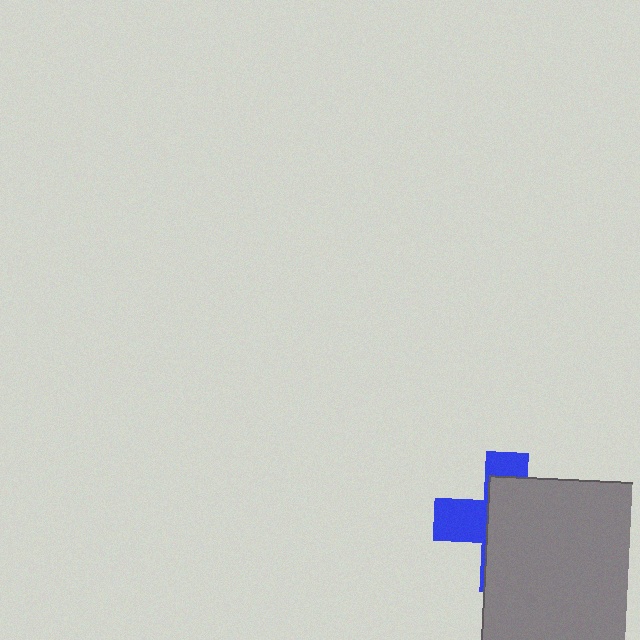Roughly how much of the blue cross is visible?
A small part of it is visible (roughly 35%).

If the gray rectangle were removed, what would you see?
You would see the complete blue cross.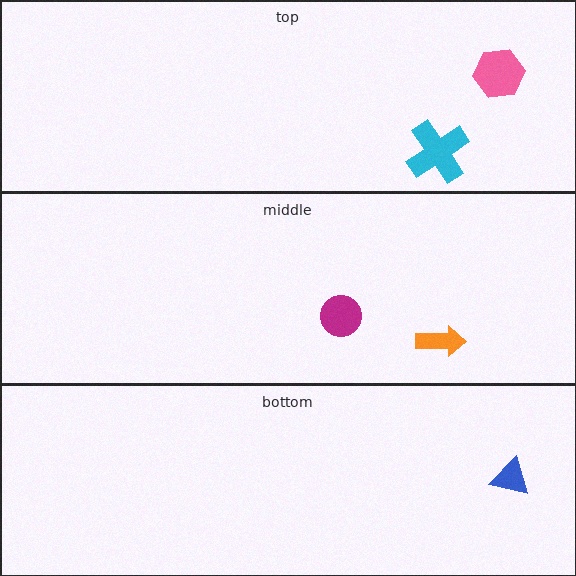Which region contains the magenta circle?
The middle region.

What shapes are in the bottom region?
The blue triangle.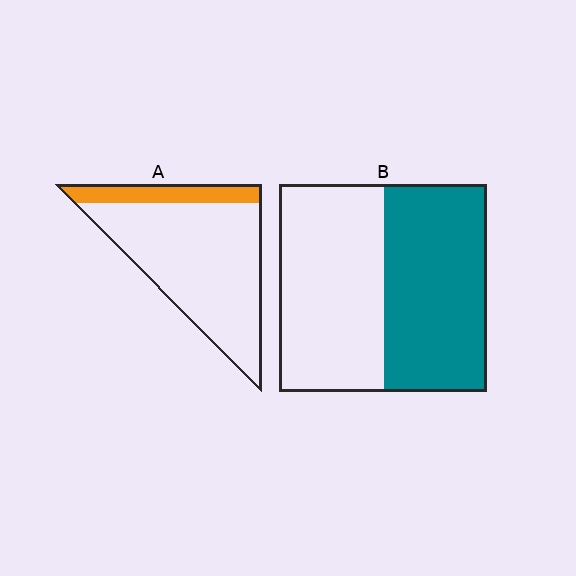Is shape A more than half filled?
No.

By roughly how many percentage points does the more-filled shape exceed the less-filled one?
By roughly 30 percentage points (B over A).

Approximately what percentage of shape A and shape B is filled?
A is approximately 15% and B is approximately 50%.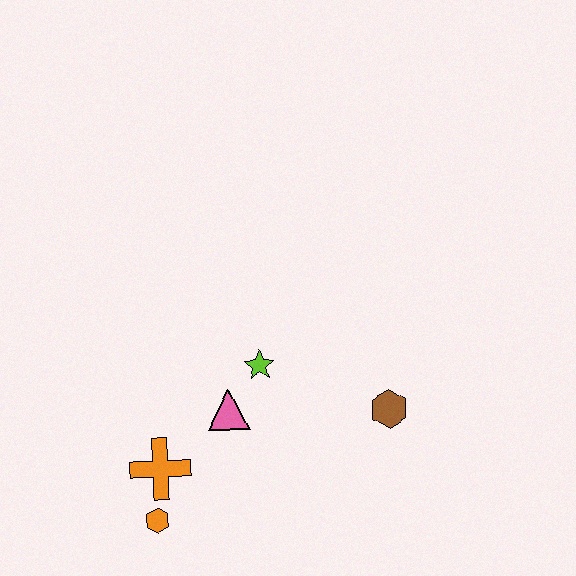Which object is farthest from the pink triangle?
The brown hexagon is farthest from the pink triangle.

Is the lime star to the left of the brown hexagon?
Yes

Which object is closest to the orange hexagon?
The orange cross is closest to the orange hexagon.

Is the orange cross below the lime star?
Yes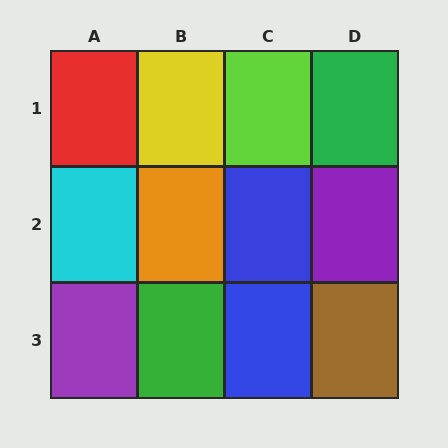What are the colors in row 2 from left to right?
Cyan, orange, blue, purple.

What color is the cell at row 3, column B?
Green.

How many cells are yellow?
1 cell is yellow.